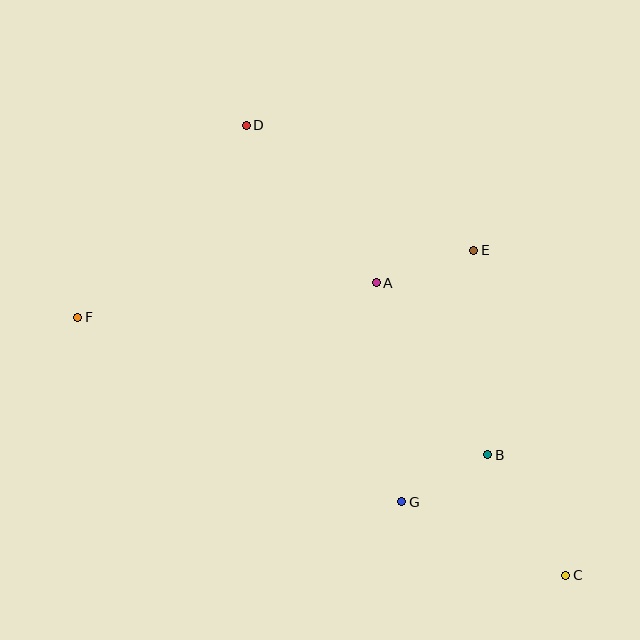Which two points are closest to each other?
Points B and G are closest to each other.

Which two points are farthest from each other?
Points C and D are farthest from each other.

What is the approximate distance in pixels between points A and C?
The distance between A and C is approximately 349 pixels.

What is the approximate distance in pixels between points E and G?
The distance between E and G is approximately 262 pixels.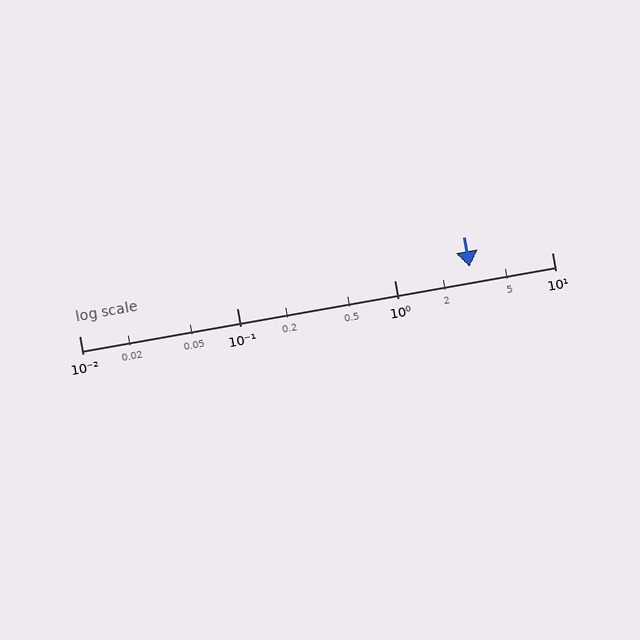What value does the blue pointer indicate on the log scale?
The pointer indicates approximately 3.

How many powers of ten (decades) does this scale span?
The scale spans 3 decades, from 0.01 to 10.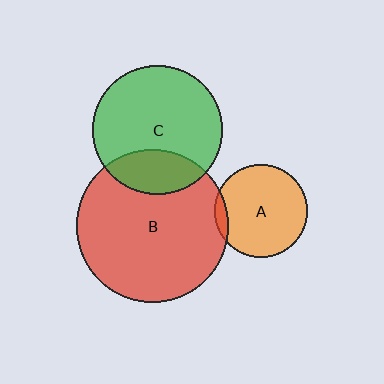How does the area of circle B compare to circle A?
Approximately 2.7 times.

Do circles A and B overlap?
Yes.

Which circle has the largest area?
Circle B (red).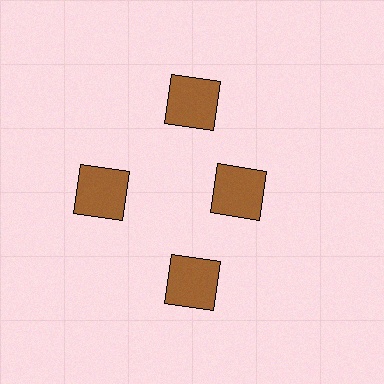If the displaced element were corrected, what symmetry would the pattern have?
It would have 4-fold rotational symmetry — the pattern would map onto itself every 90 degrees.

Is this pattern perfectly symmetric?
No. The 4 brown squares are arranged in a ring, but one element near the 3 o'clock position is pulled inward toward the center, breaking the 4-fold rotational symmetry.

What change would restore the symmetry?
The symmetry would be restored by moving it outward, back onto the ring so that all 4 squares sit at equal angles and equal distance from the center.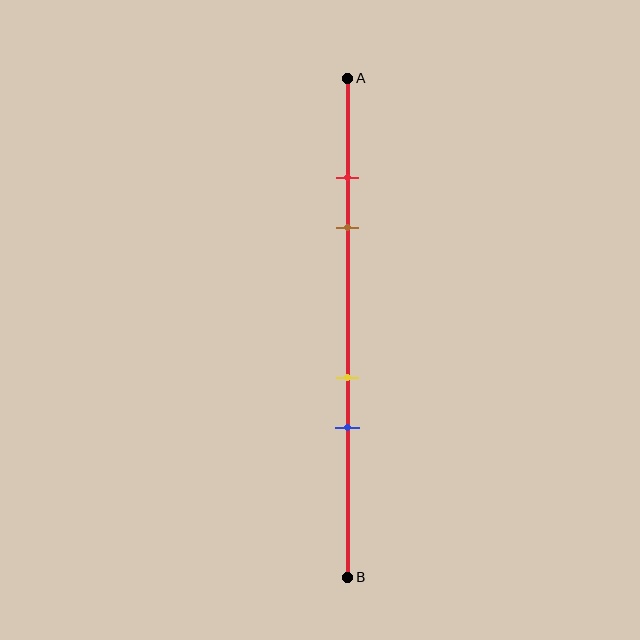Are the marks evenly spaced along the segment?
No, the marks are not evenly spaced.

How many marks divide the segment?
There are 4 marks dividing the segment.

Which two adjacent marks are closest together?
The red and brown marks are the closest adjacent pair.